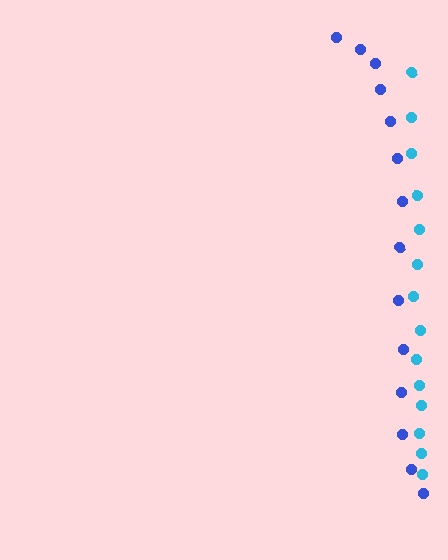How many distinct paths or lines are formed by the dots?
There are 2 distinct paths.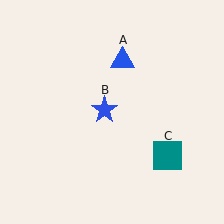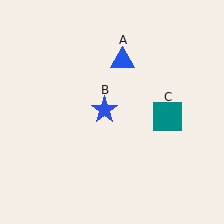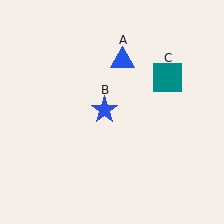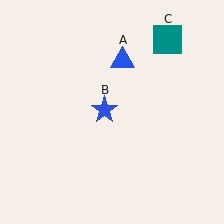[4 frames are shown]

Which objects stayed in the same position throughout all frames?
Blue triangle (object A) and blue star (object B) remained stationary.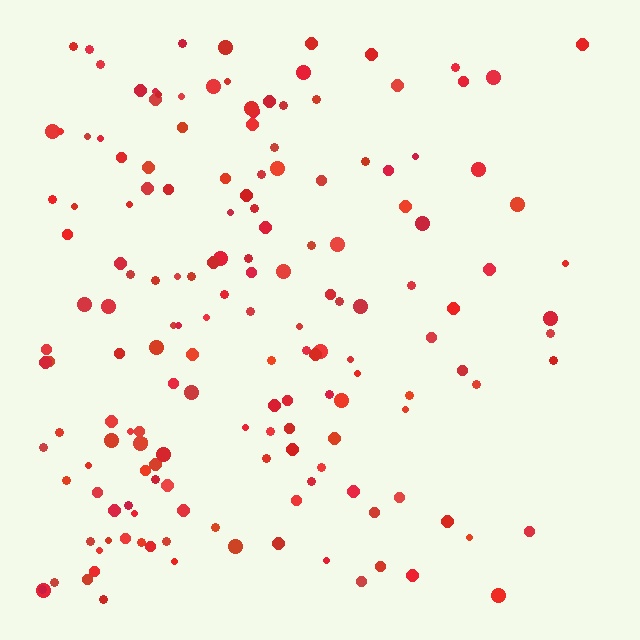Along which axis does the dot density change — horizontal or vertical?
Horizontal.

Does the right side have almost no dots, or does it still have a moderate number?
Still a moderate number, just noticeably fewer than the left.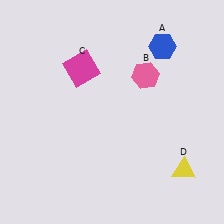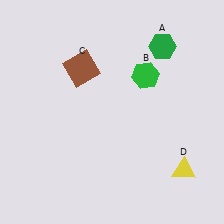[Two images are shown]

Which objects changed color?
A changed from blue to green. B changed from pink to green. C changed from magenta to brown.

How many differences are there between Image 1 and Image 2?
There are 3 differences between the two images.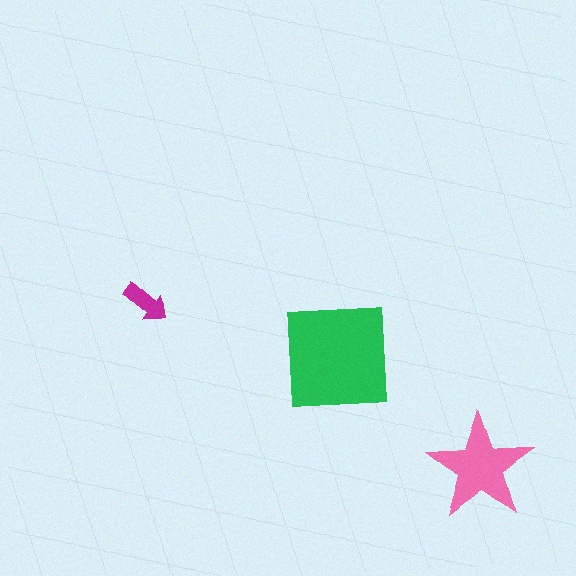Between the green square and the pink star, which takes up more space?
The green square.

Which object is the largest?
The green square.